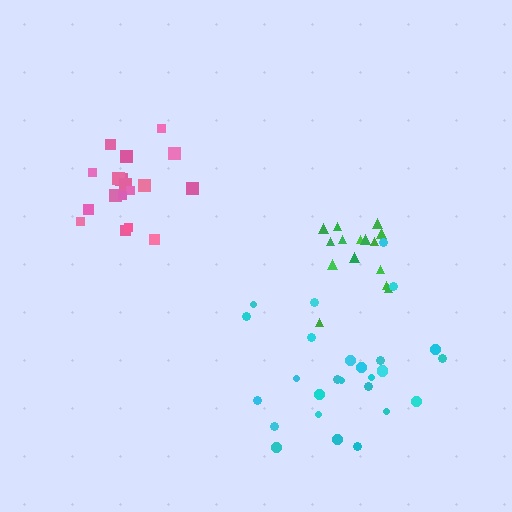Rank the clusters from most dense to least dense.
pink, green, cyan.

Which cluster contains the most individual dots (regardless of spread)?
Cyan (27).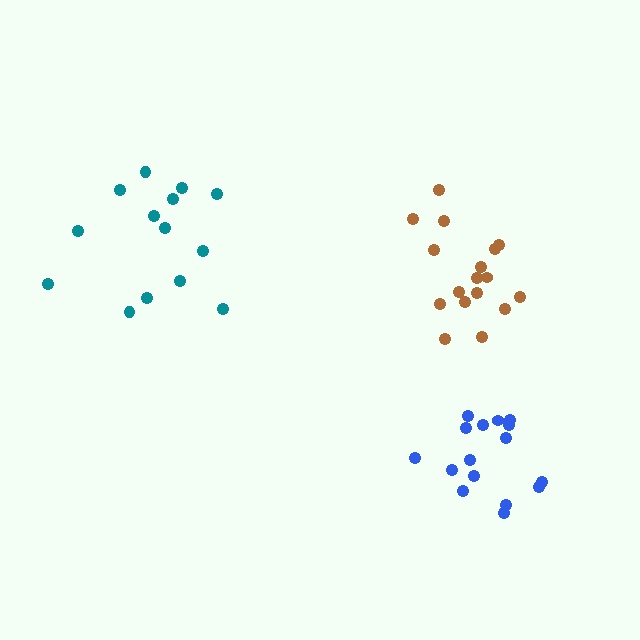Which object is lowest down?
The blue cluster is bottommost.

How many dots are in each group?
Group 1: 14 dots, Group 2: 16 dots, Group 3: 17 dots (47 total).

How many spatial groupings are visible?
There are 3 spatial groupings.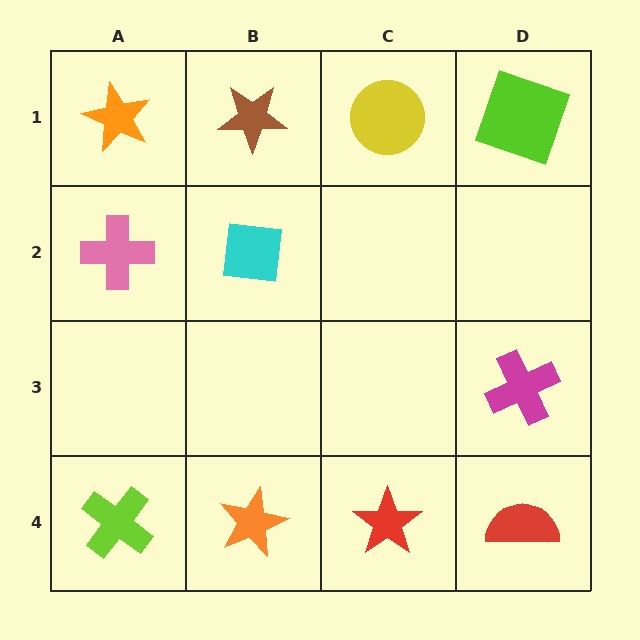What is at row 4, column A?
A lime cross.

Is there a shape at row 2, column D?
No, that cell is empty.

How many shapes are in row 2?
2 shapes.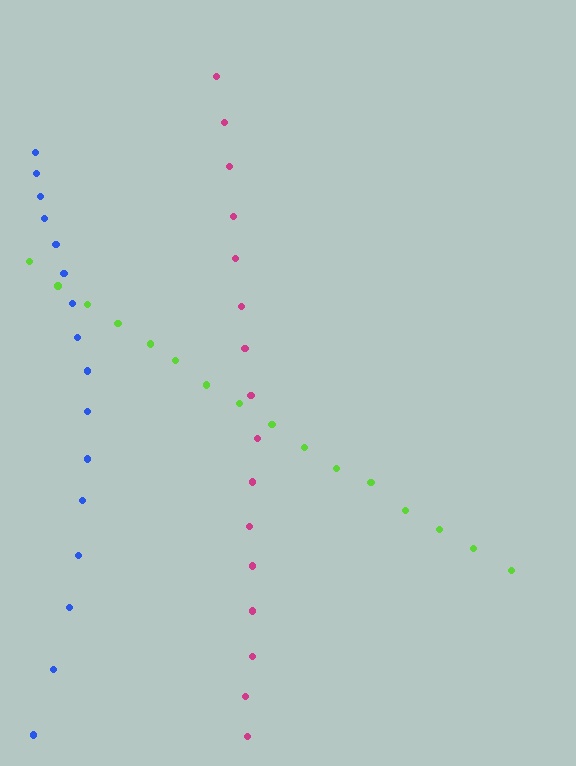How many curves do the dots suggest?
There are 3 distinct paths.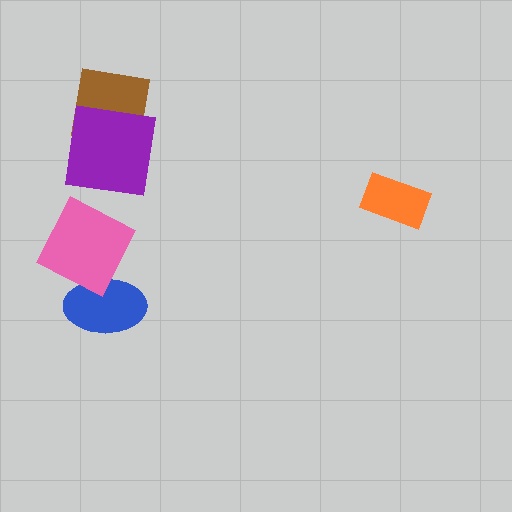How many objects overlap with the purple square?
1 object overlaps with the purple square.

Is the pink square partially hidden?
No, no other shape covers it.